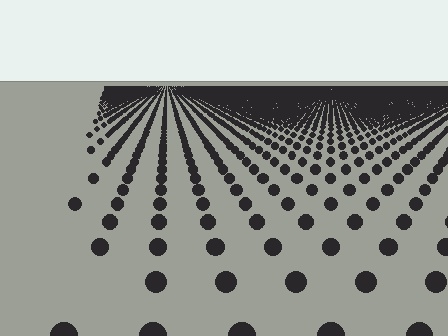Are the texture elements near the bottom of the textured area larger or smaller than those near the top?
Larger. Near the bottom, elements are closer to the viewer and appear at a bigger on-screen size.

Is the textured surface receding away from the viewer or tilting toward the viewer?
The surface is receding away from the viewer. Texture elements get smaller and denser toward the top.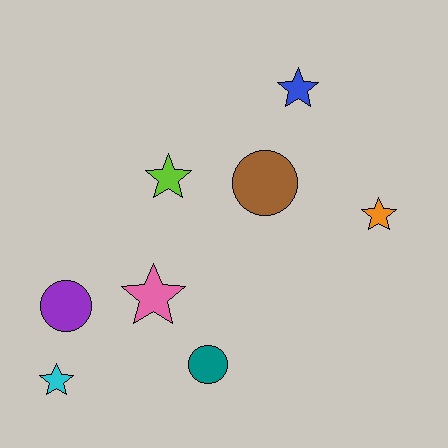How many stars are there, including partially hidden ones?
There are 5 stars.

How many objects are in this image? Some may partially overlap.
There are 8 objects.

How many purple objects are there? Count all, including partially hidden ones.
There is 1 purple object.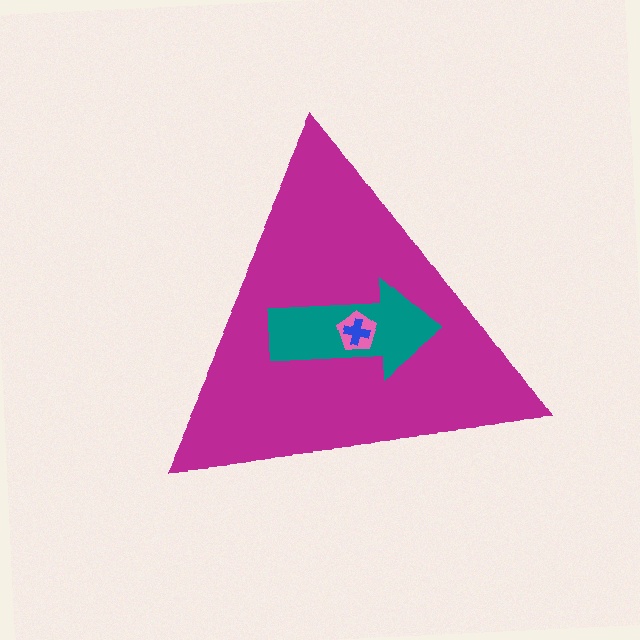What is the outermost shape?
The magenta triangle.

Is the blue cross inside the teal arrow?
Yes.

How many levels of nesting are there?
4.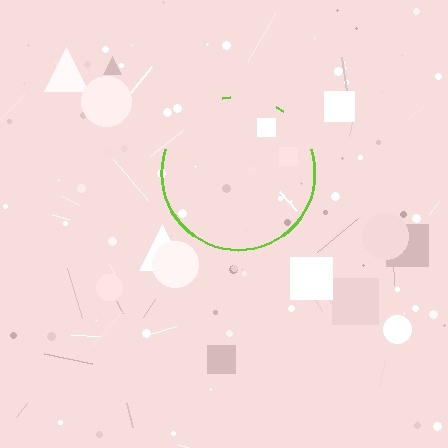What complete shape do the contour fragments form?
The contour fragments form a circle.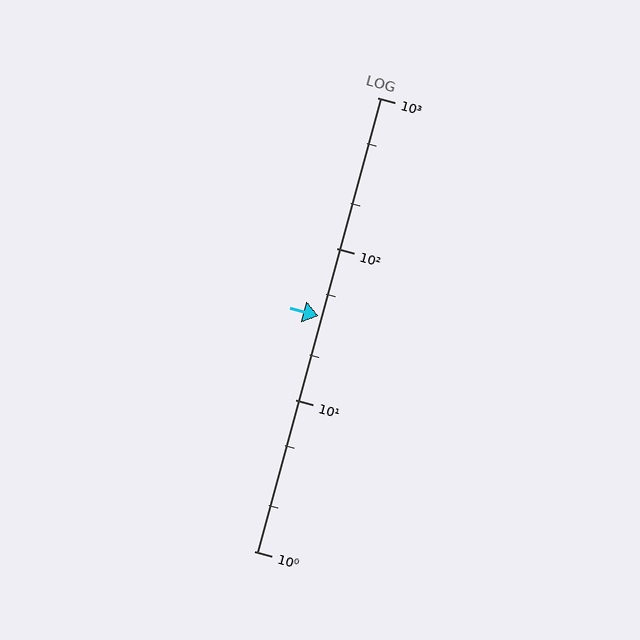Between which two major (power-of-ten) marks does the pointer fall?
The pointer is between 10 and 100.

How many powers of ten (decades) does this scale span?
The scale spans 3 decades, from 1 to 1000.